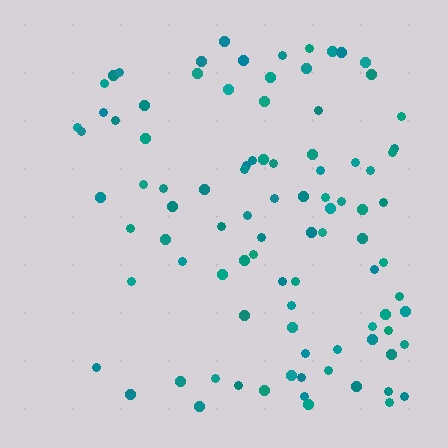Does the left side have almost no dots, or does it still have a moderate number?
Still a moderate number, just noticeably fewer than the right.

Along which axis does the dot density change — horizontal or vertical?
Horizontal.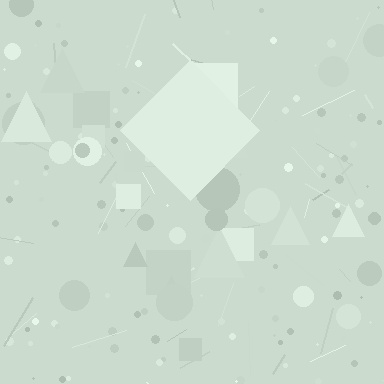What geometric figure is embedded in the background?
A diamond is embedded in the background.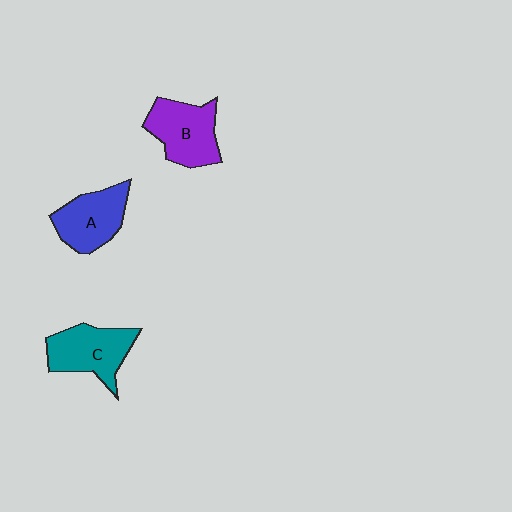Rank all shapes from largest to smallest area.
From largest to smallest: B (purple), C (teal), A (blue).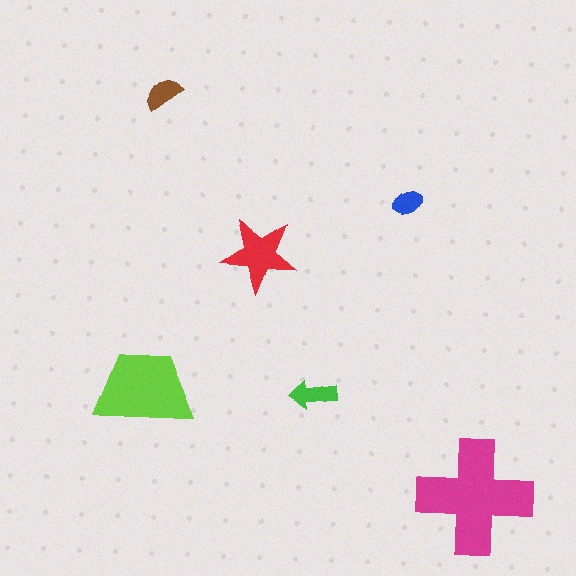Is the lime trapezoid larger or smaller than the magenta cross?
Smaller.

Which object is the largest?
The magenta cross.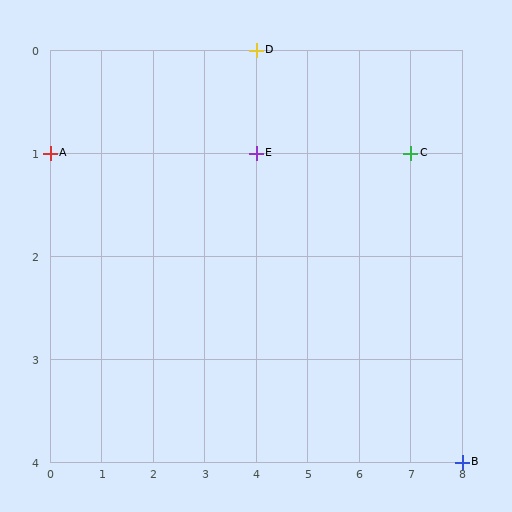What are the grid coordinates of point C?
Point C is at grid coordinates (7, 1).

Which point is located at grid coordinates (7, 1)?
Point C is at (7, 1).